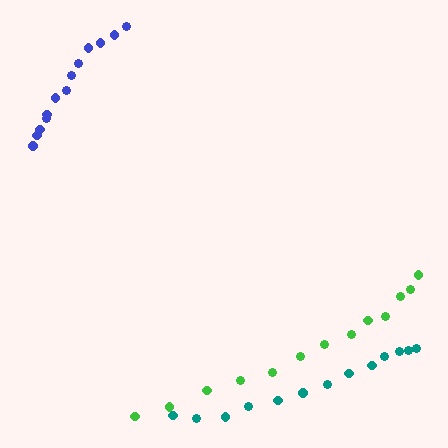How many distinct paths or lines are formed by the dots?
There are 3 distinct paths.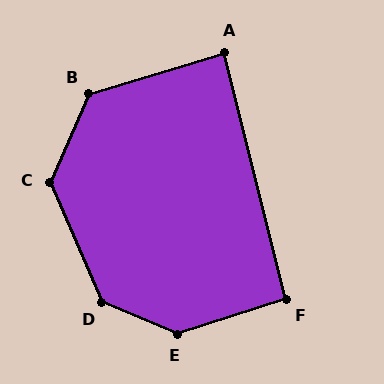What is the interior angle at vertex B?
Approximately 130 degrees (obtuse).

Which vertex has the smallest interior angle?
A, at approximately 87 degrees.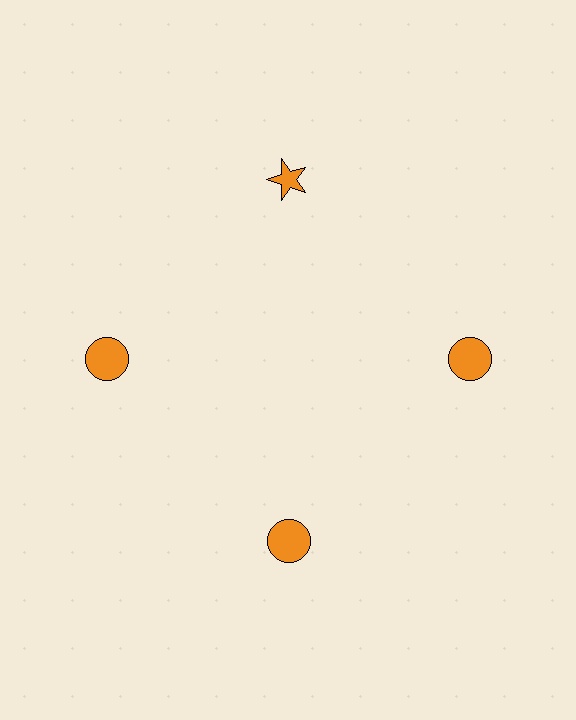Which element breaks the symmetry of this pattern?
The orange star at roughly the 12 o'clock position breaks the symmetry. All other shapes are orange circles.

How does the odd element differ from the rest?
It has a different shape: star instead of circle.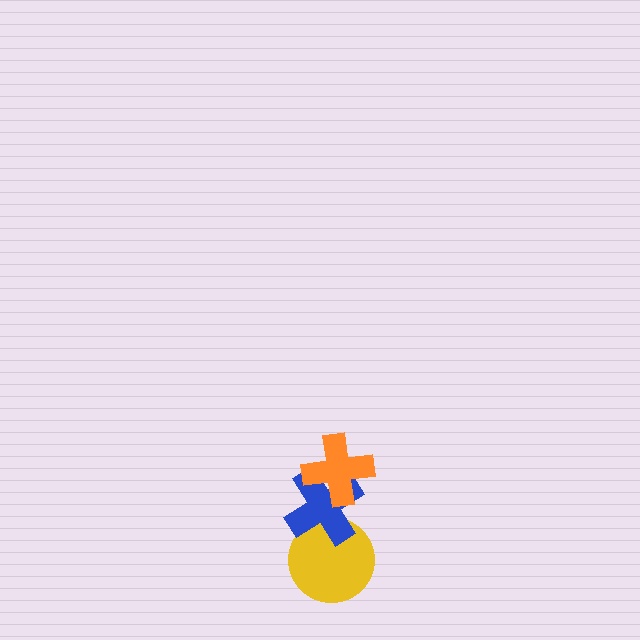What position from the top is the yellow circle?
The yellow circle is 3rd from the top.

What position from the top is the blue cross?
The blue cross is 2nd from the top.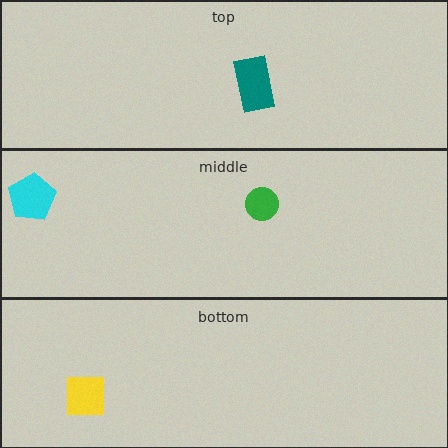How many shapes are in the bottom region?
1.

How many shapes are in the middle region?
2.